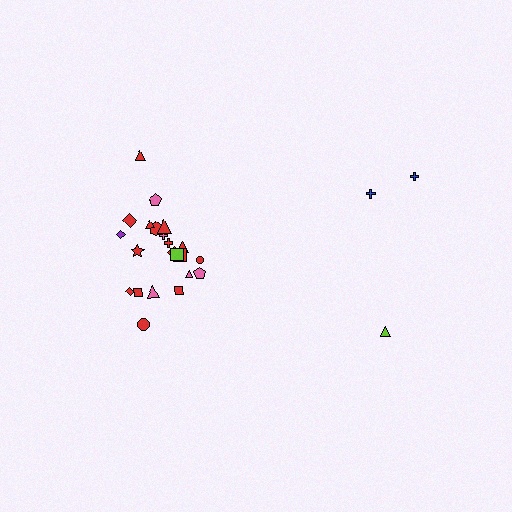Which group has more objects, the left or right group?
The left group.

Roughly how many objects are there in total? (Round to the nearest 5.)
Roughly 25 objects in total.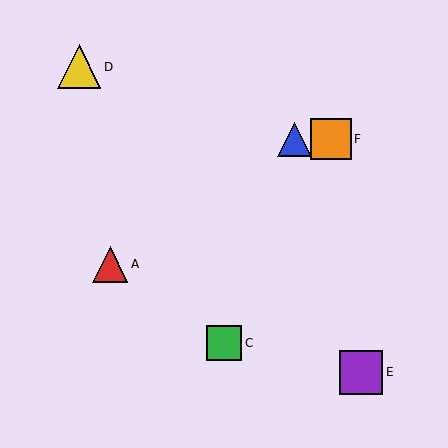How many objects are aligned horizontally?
2 objects (B, F) are aligned horizontally.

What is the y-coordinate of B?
Object B is at y≈139.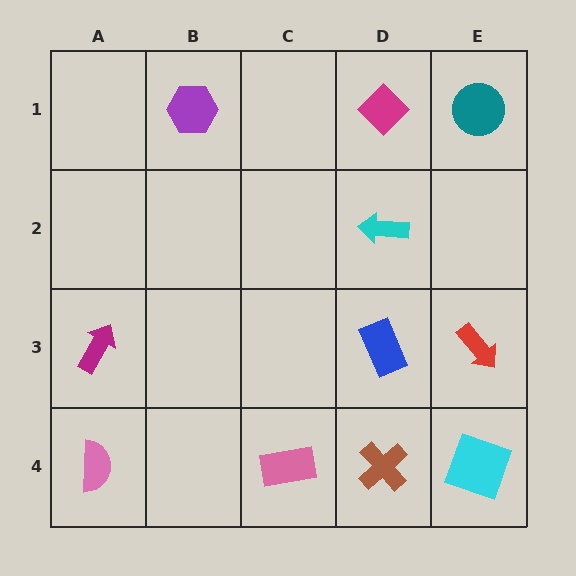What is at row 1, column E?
A teal circle.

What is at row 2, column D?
A cyan arrow.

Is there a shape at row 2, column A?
No, that cell is empty.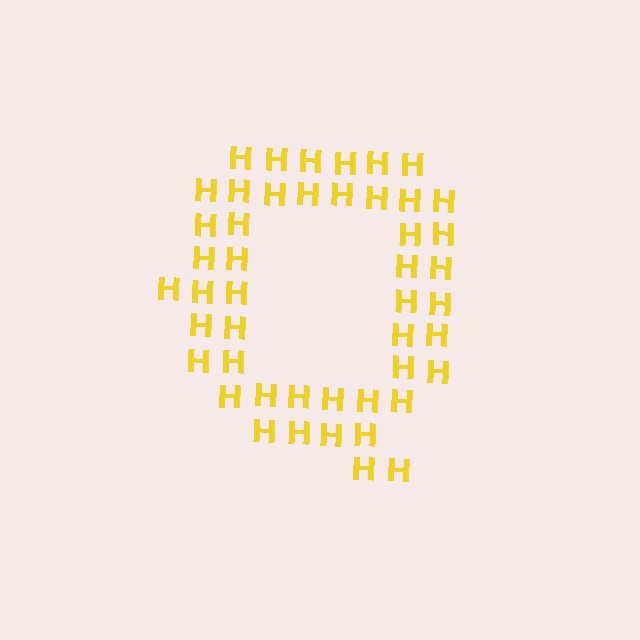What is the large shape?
The large shape is the letter Q.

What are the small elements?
The small elements are letter H's.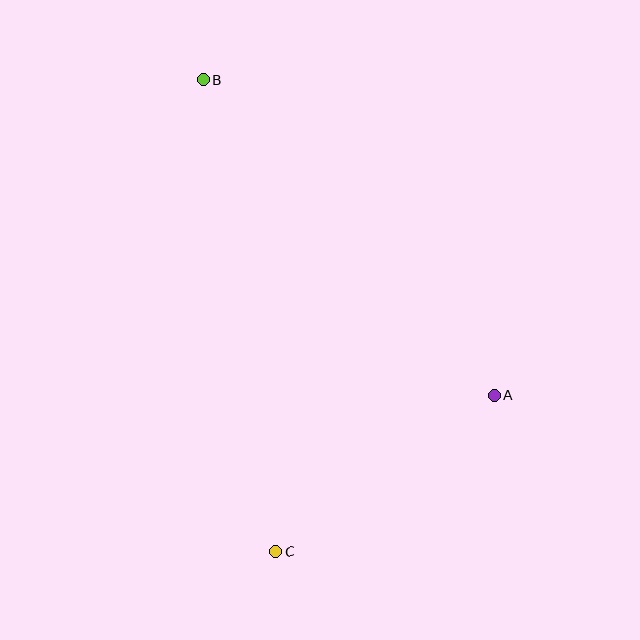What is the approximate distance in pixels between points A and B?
The distance between A and B is approximately 429 pixels.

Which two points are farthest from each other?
Points B and C are farthest from each other.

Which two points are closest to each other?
Points A and C are closest to each other.